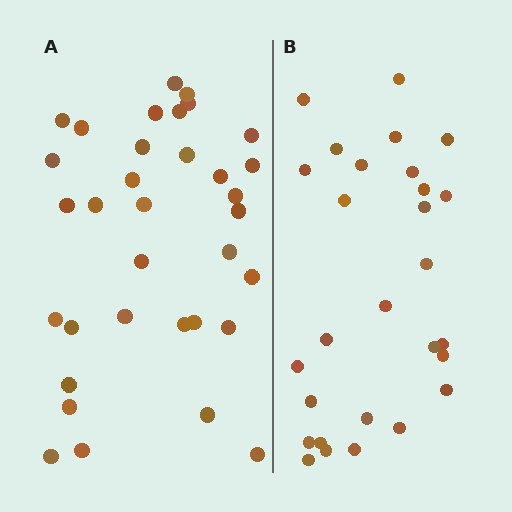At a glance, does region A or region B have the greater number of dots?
Region A (the left region) has more dots.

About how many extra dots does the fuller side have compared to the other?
Region A has about 6 more dots than region B.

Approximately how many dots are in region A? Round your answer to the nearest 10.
About 30 dots. (The exact count is 34, which rounds to 30.)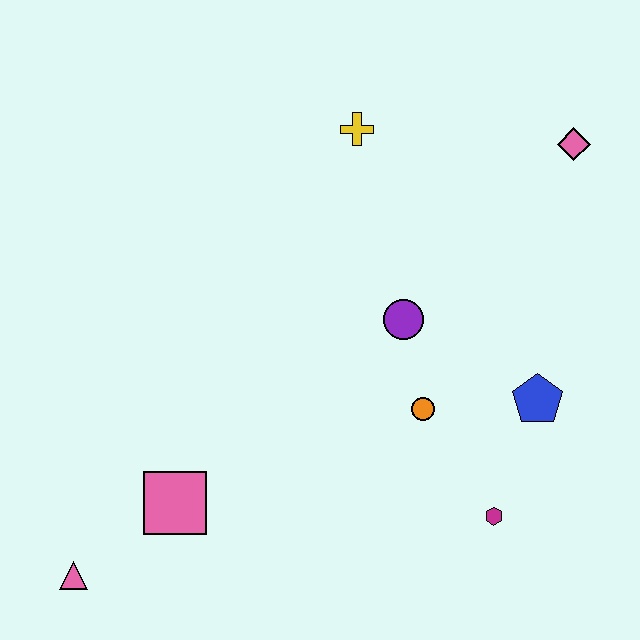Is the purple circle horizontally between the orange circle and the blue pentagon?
No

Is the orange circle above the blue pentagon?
No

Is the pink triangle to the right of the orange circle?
No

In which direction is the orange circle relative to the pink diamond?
The orange circle is below the pink diamond.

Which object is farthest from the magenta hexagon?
The pink triangle is farthest from the magenta hexagon.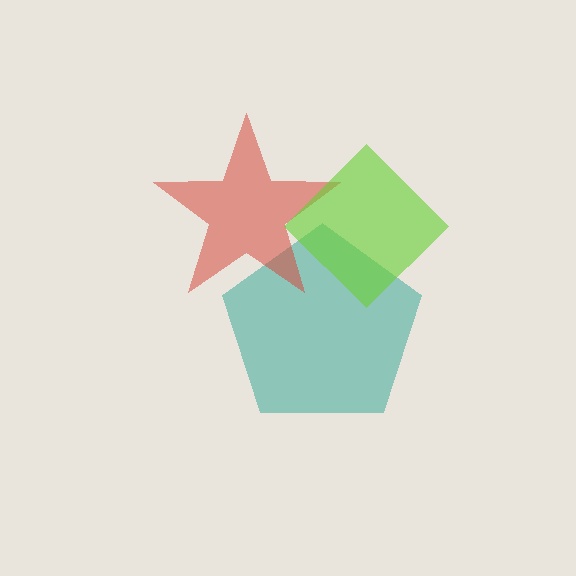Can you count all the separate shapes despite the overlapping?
Yes, there are 3 separate shapes.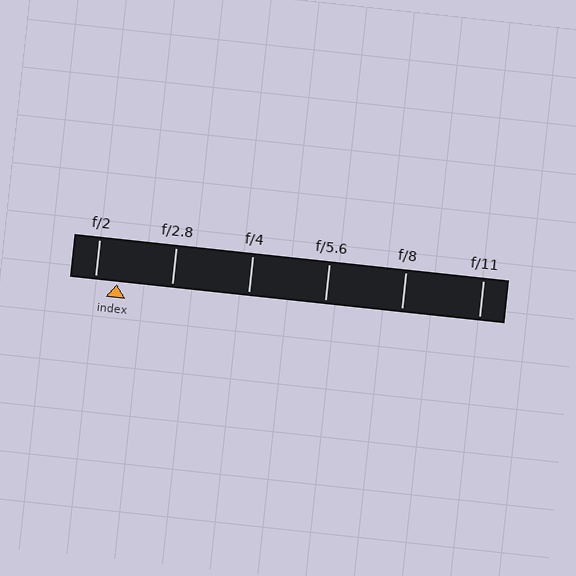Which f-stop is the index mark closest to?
The index mark is closest to f/2.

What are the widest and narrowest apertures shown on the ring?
The widest aperture shown is f/2 and the narrowest is f/11.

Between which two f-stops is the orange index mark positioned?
The index mark is between f/2 and f/2.8.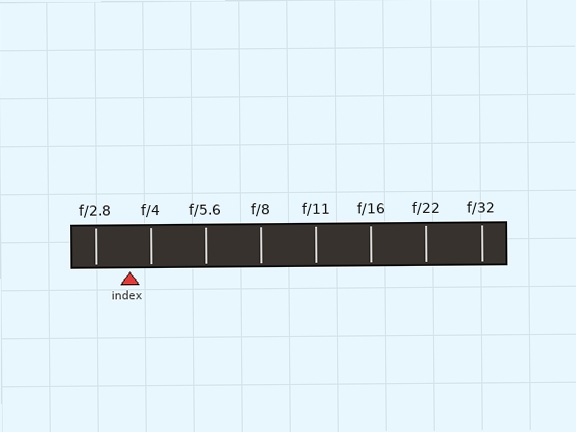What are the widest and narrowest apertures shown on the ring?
The widest aperture shown is f/2.8 and the narrowest is f/32.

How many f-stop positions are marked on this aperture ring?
There are 8 f-stop positions marked.